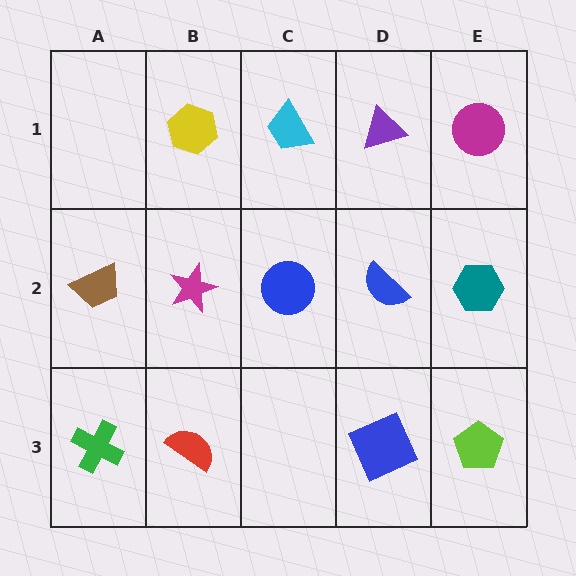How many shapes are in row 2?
5 shapes.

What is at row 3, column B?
A red semicircle.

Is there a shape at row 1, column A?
No, that cell is empty.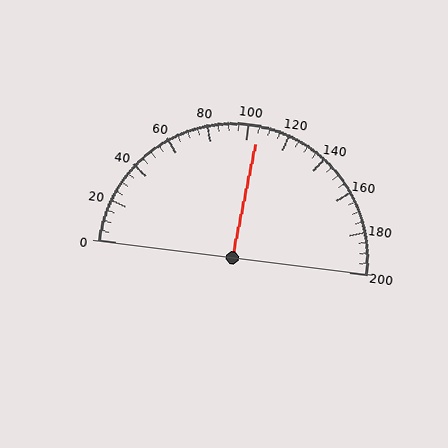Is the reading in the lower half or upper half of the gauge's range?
The reading is in the upper half of the range (0 to 200).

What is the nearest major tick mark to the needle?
The nearest major tick mark is 100.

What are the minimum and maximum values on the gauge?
The gauge ranges from 0 to 200.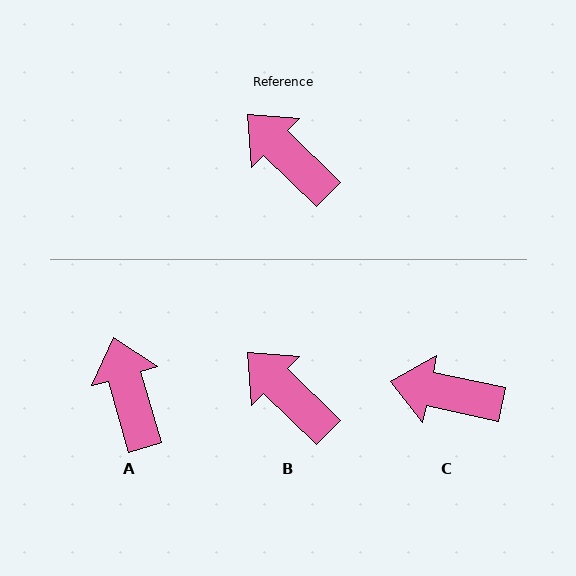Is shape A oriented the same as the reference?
No, it is off by about 29 degrees.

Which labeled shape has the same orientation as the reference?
B.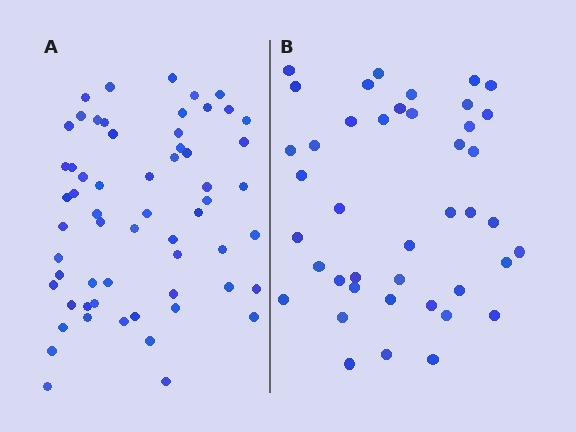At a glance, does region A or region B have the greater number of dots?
Region A (the left region) has more dots.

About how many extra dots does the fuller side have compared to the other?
Region A has approximately 20 more dots than region B.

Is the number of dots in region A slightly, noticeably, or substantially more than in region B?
Region A has noticeably more, but not dramatically so. The ratio is roughly 1.4 to 1.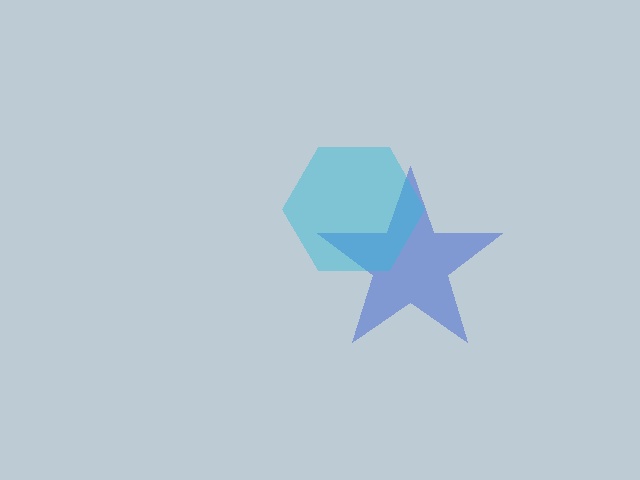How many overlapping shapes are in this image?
There are 2 overlapping shapes in the image.